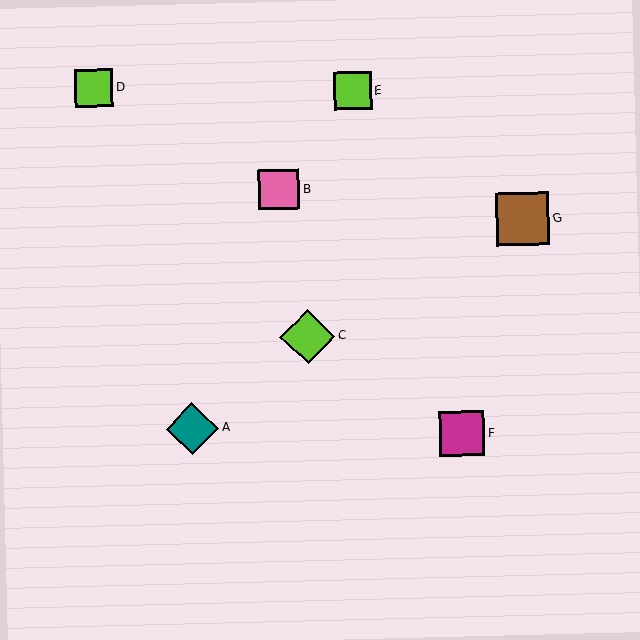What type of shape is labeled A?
Shape A is a teal diamond.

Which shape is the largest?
The lime diamond (labeled C) is the largest.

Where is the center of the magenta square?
The center of the magenta square is at (462, 433).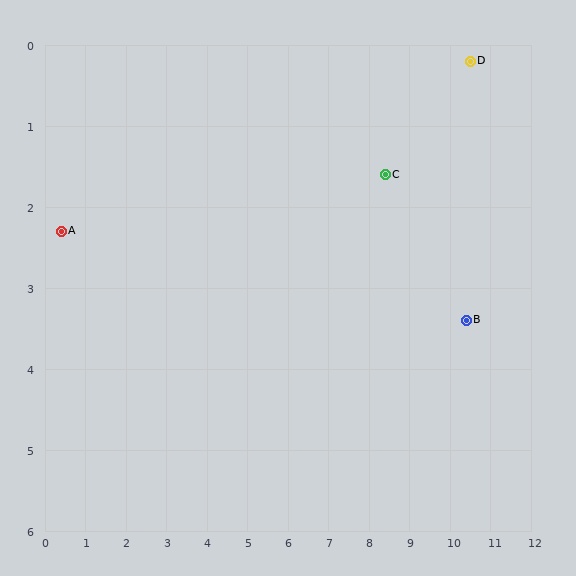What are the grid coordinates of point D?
Point D is at approximately (10.5, 0.2).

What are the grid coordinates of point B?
Point B is at approximately (10.4, 3.4).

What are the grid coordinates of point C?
Point C is at approximately (8.4, 1.6).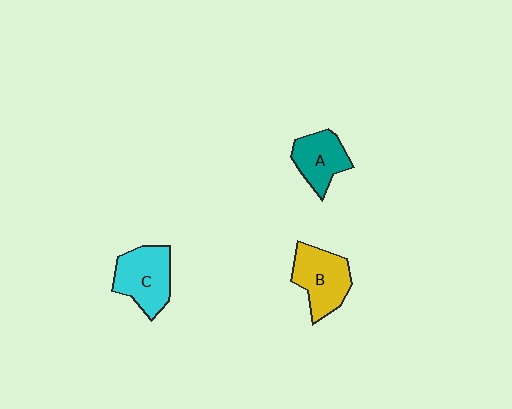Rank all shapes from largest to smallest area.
From largest to smallest: C (cyan), B (yellow), A (teal).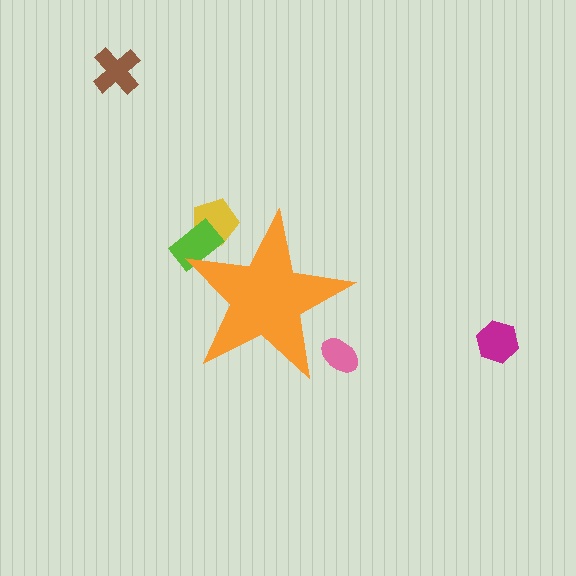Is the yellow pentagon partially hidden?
Yes, the yellow pentagon is partially hidden behind the orange star.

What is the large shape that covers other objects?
An orange star.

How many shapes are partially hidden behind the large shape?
3 shapes are partially hidden.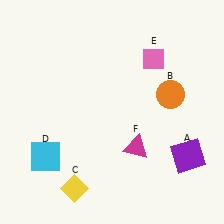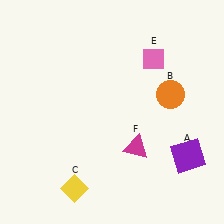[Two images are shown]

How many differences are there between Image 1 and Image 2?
There is 1 difference between the two images.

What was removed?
The cyan square (D) was removed in Image 2.